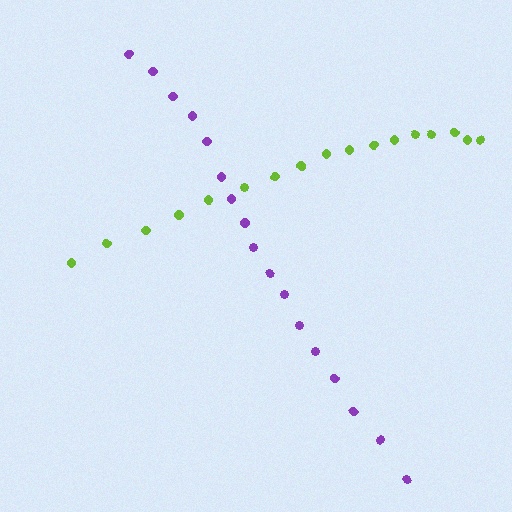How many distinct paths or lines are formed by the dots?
There are 2 distinct paths.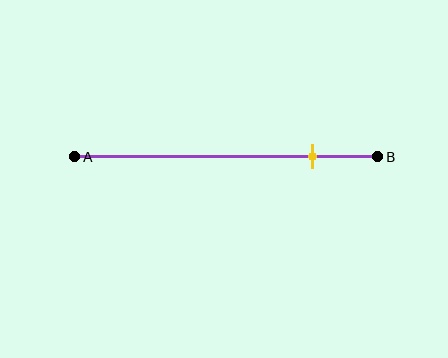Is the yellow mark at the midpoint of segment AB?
No, the mark is at about 80% from A, not at the 50% midpoint.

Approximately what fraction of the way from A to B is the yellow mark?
The yellow mark is approximately 80% of the way from A to B.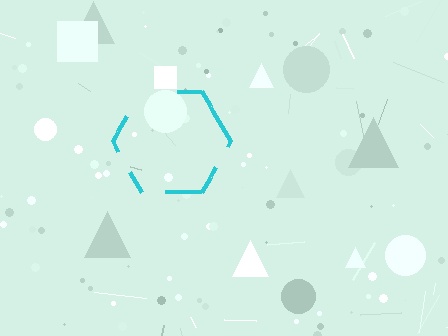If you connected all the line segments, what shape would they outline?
They would outline a hexagon.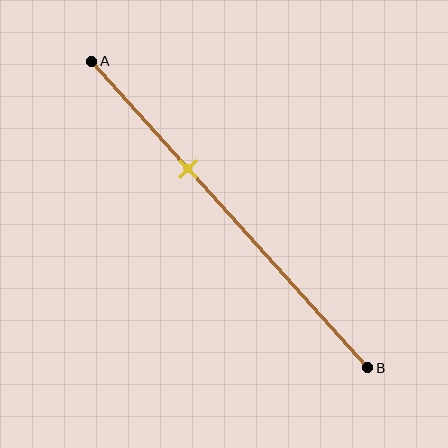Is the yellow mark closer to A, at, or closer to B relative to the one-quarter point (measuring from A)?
The yellow mark is closer to point B than the one-quarter point of segment AB.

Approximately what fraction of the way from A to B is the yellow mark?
The yellow mark is approximately 35% of the way from A to B.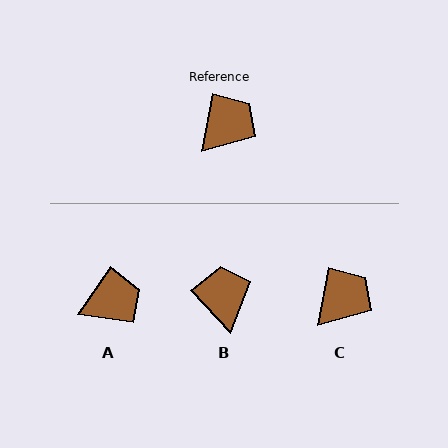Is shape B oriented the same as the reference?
No, it is off by about 54 degrees.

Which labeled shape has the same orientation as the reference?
C.